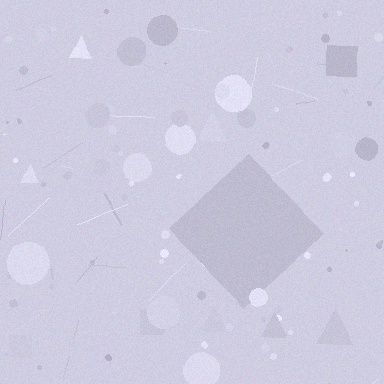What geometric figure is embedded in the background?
A diamond is embedded in the background.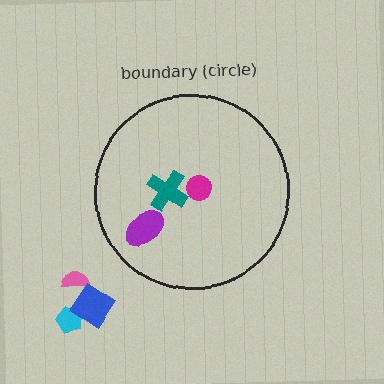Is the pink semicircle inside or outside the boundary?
Outside.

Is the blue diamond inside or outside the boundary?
Outside.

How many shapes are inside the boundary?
3 inside, 3 outside.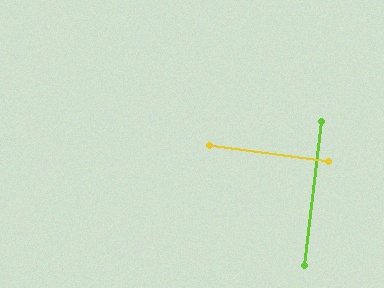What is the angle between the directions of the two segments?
Approximately 89 degrees.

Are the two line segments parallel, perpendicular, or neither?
Perpendicular — they meet at approximately 89°.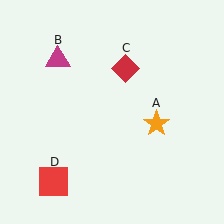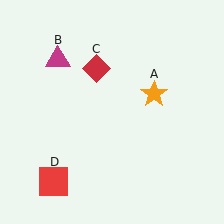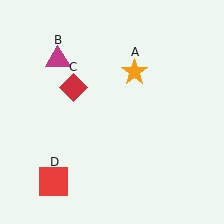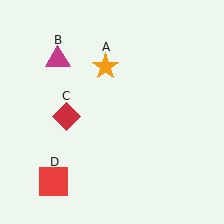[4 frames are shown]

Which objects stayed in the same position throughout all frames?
Magenta triangle (object B) and red square (object D) remained stationary.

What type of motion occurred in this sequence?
The orange star (object A), red diamond (object C) rotated counterclockwise around the center of the scene.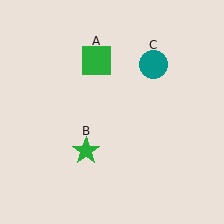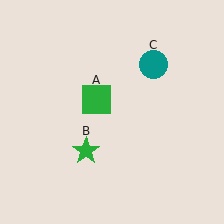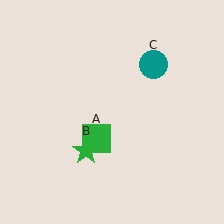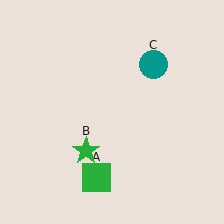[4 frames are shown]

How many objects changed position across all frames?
1 object changed position: green square (object A).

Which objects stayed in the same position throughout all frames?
Green star (object B) and teal circle (object C) remained stationary.